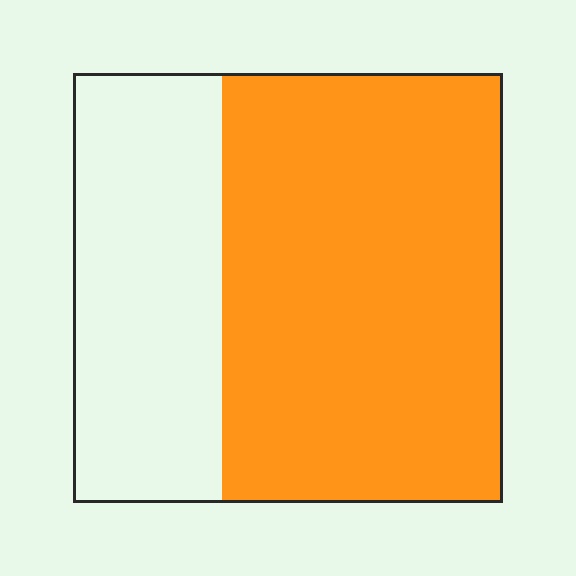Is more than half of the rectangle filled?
Yes.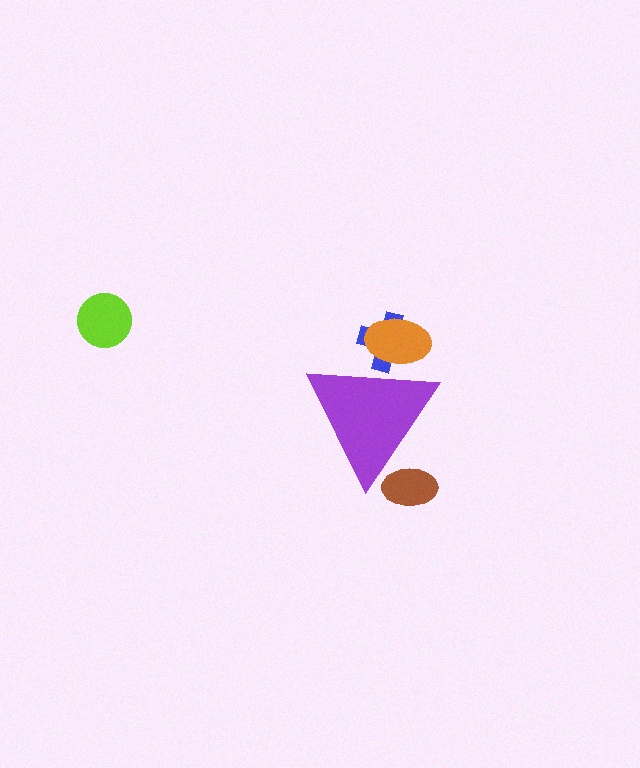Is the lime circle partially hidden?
No, the lime circle is fully visible.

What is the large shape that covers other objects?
A purple triangle.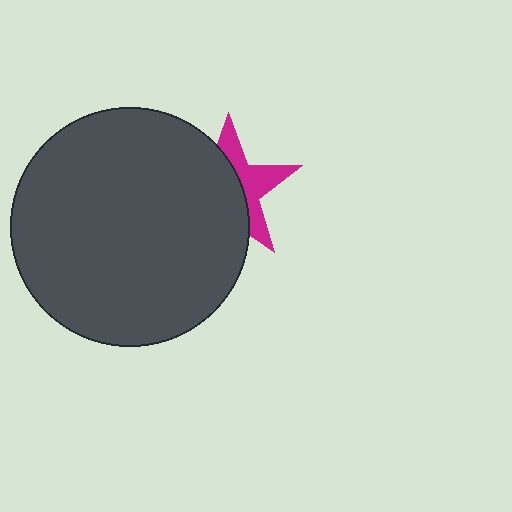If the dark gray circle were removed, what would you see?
You would see the complete magenta star.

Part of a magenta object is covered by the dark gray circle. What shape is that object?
It is a star.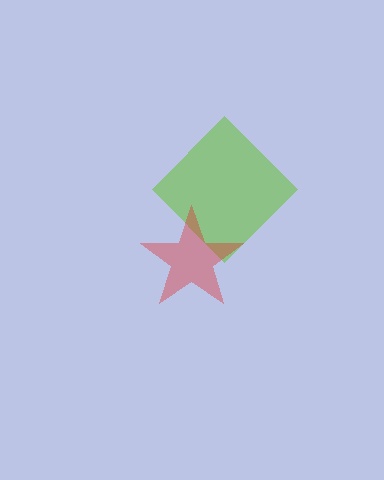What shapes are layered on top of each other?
The layered shapes are: a lime diamond, a red star.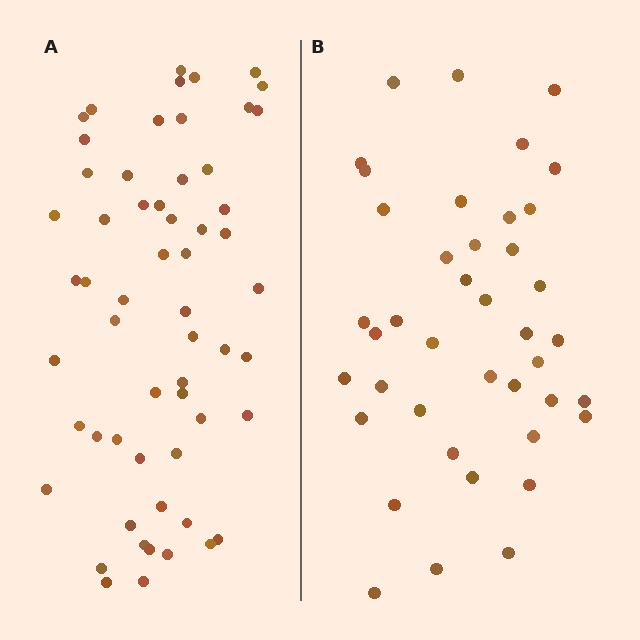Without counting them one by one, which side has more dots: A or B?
Region A (the left region) has more dots.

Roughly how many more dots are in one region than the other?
Region A has approximately 15 more dots than region B.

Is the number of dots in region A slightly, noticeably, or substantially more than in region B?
Region A has noticeably more, but not dramatically so. The ratio is roughly 1.4 to 1.